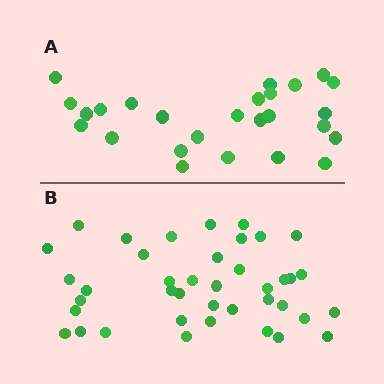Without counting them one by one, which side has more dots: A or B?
Region B (the bottom region) has more dots.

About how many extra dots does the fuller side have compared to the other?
Region B has approximately 15 more dots than region A.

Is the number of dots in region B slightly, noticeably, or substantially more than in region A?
Region B has substantially more. The ratio is roughly 1.5 to 1.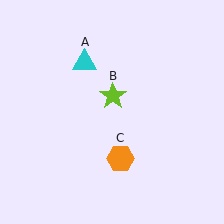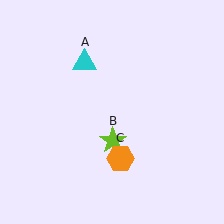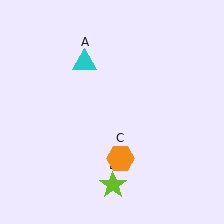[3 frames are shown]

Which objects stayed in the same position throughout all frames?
Cyan triangle (object A) and orange hexagon (object C) remained stationary.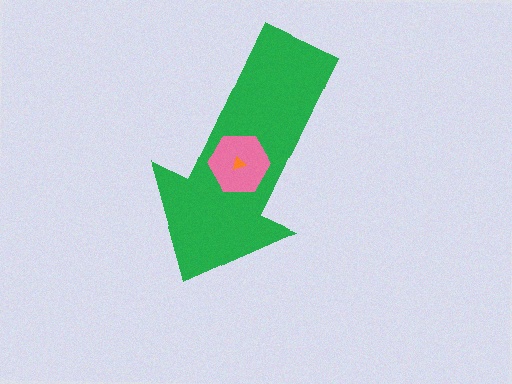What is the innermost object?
The orange triangle.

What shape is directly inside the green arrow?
The pink hexagon.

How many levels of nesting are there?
3.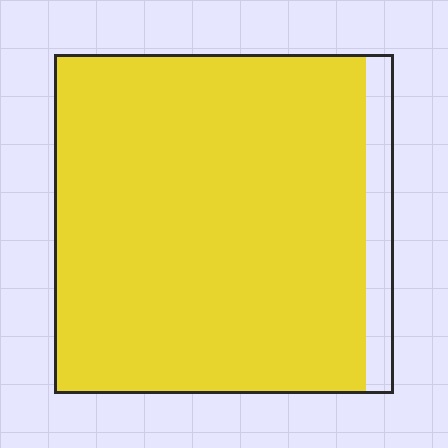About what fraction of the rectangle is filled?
About nine tenths (9/10).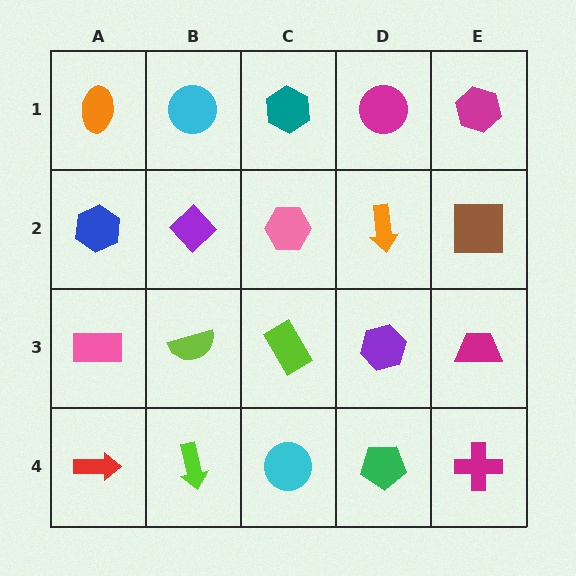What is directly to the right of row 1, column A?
A cyan circle.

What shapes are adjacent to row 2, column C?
A teal hexagon (row 1, column C), a lime rectangle (row 3, column C), a purple diamond (row 2, column B), an orange arrow (row 2, column D).